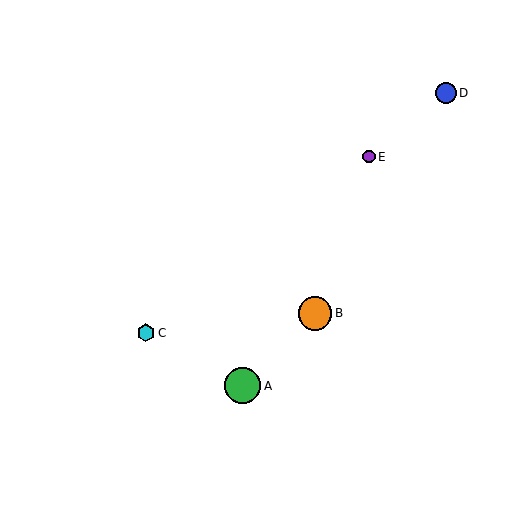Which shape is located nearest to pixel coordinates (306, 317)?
The orange circle (labeled B) at (315, 313) is nearest to that location.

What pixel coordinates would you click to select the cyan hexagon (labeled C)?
Click at (146, 333) to select the cyan hexagon C.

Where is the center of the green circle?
The center of the green circle is at (242, 386).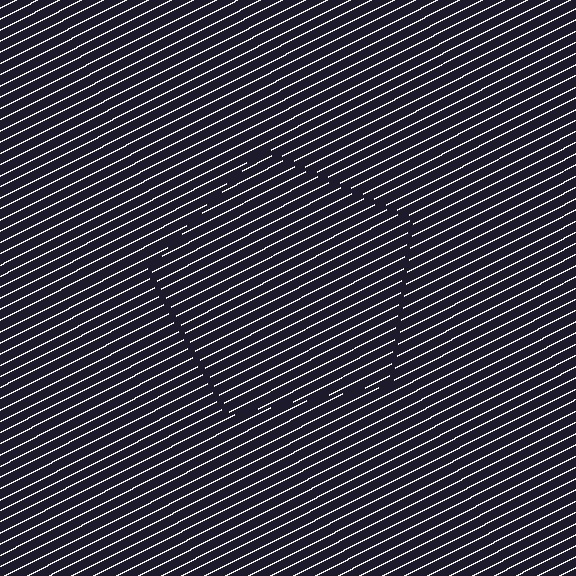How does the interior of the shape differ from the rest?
The interior of the shape contains the same grating, shifted by half a period — the contour is defined by the phase discontinuity where line-ends from the inner and outer gratings abut.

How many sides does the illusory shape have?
5 sides — the line-ends trace a pentagon.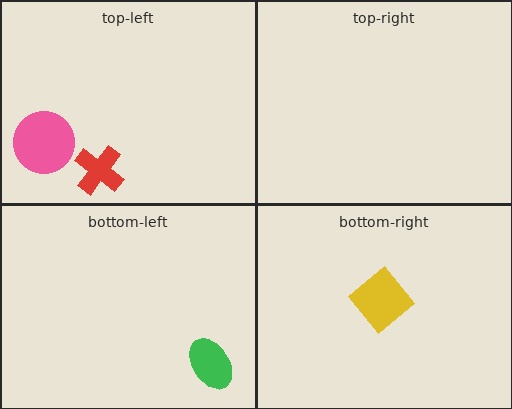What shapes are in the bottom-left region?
The green ellipse.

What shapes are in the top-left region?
The pink circle, the red cross.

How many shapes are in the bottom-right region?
1.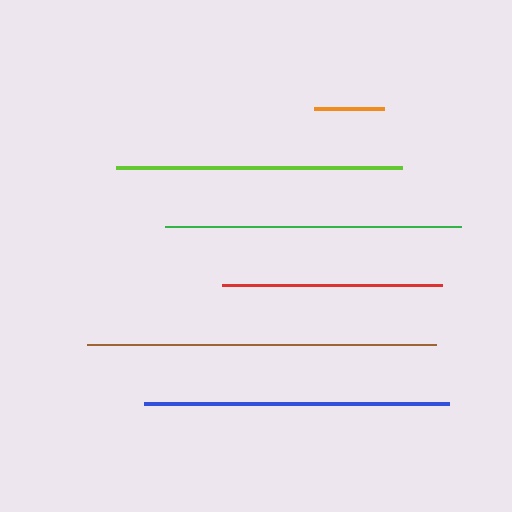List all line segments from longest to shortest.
From longest to shortest: brown, blue, green, lime, red, orange.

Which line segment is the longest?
The brown line is the longest at approximately 349 pixels.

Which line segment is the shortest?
The orange line is the shortest at approximately 69 pixels.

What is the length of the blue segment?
The blue segment is approximately 305 pixels long.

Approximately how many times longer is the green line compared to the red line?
The green line is approximately 1.3 times the length of the red line.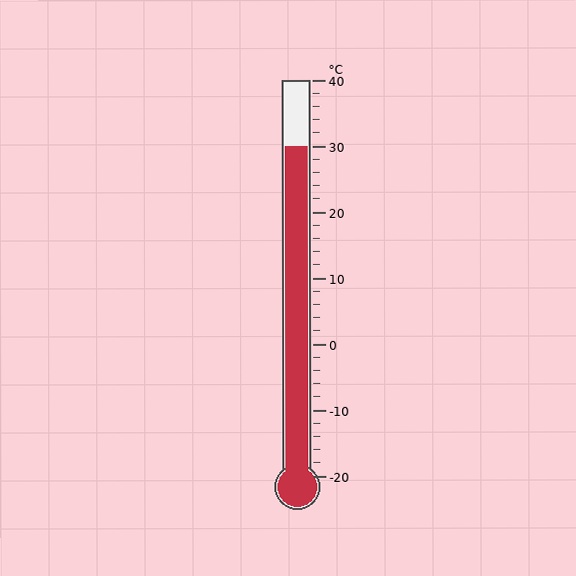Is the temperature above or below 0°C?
The temperature is above 0°C.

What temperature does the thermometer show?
The thermometer shows approximately 30°C.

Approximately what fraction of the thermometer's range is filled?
The thermometer is filled to approximately 85% of its range.